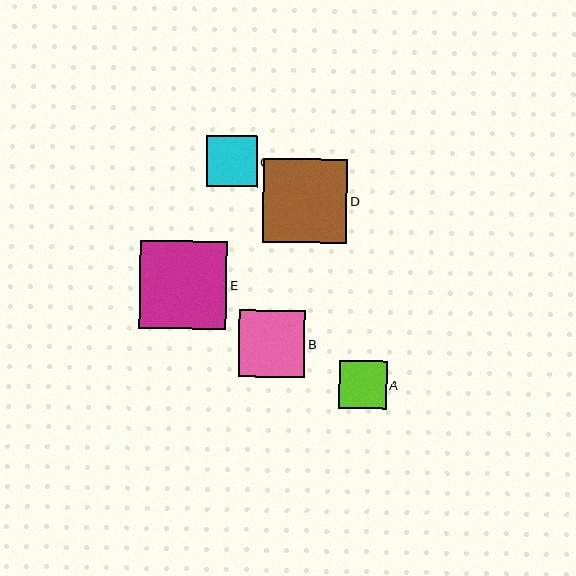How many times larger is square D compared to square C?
Square D is approximately 1.6 times the size of square C.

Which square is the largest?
Square E is the largest with a size of approximately 88 pixels.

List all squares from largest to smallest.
From largest to smallest: E, D, B, C, A.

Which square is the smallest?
Square A is the smallest with a size of approximately 48 pixels.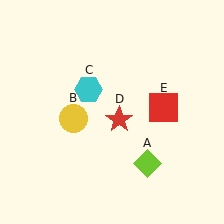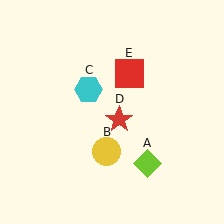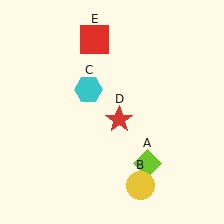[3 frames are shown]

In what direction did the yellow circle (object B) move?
The yellow circle (object B) moved down and to the right.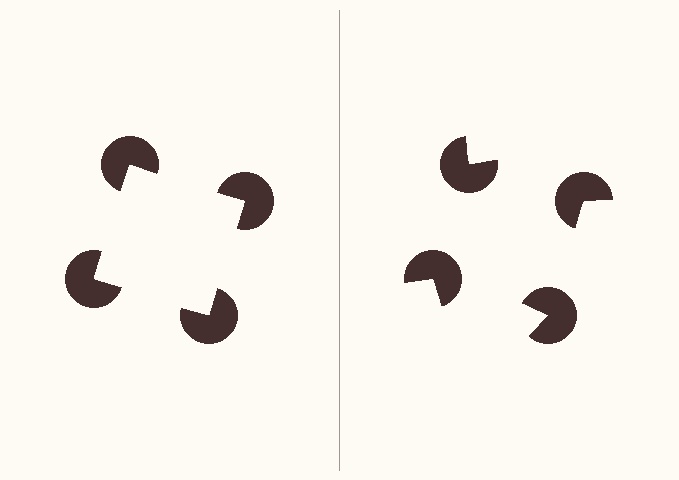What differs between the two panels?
The pac-man discs are positioned identically on both sides; only the wedge orientations differ. On the left they align to a square; on the right they are misaligned.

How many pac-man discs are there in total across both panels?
8 — 4 on each side.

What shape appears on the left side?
An illusory square.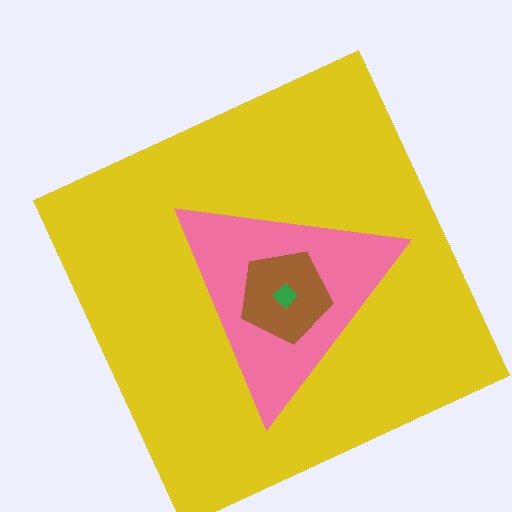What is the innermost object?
The green diamond.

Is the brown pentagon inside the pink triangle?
Yes.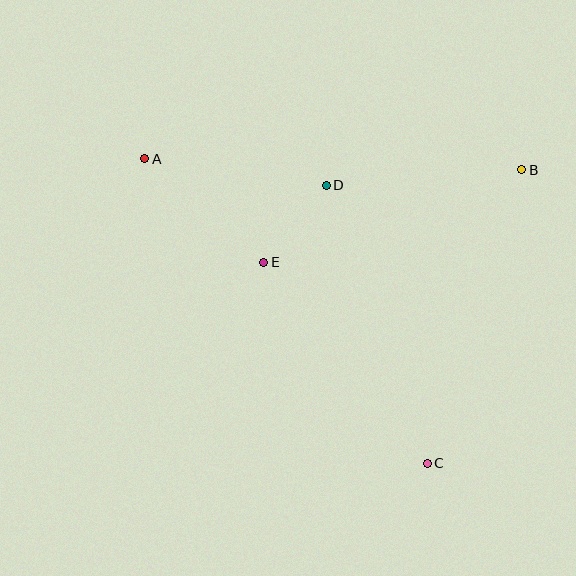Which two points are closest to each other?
Points D and E are closest to each other.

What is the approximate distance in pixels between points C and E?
The distance between C and E is approximately 260 pixels.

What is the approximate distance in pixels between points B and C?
The distance between B and C is approximately 308 pixels.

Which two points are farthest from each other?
Points A and C are farthest from each other.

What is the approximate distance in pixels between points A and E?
The distance between A and E is approximately 157 pixels.